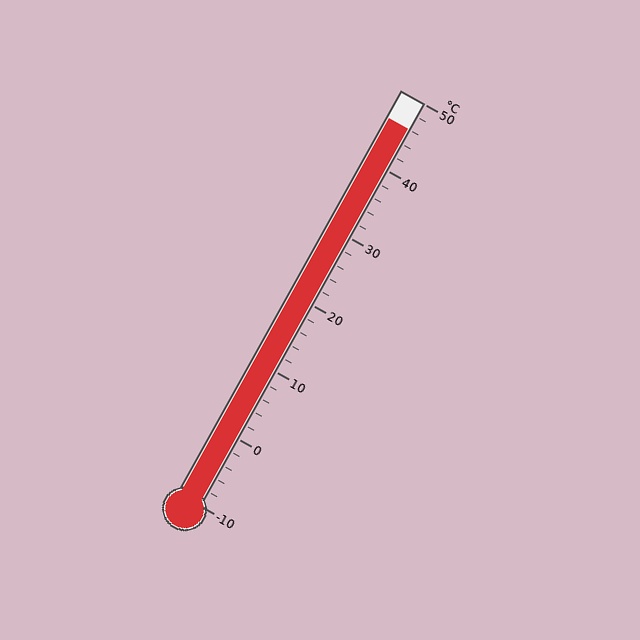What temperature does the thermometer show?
The thermometer shows approximately 46°C.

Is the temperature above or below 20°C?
The temperature is above 20°C.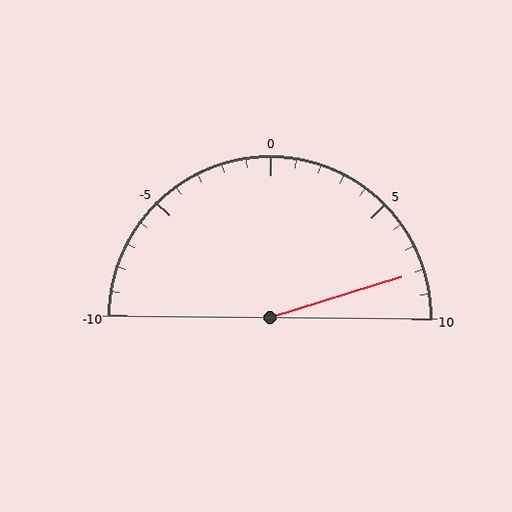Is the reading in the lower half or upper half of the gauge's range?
The reading is in the upper half of the range (-10 to 10).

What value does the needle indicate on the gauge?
The needle indicates approximately 8.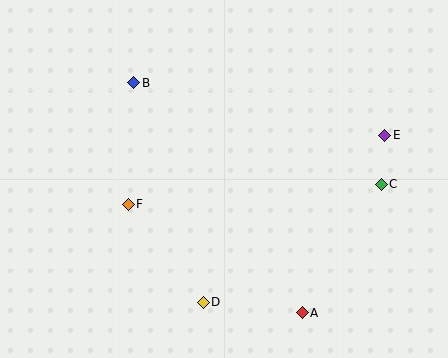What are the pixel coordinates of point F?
Point F is at (128, 204).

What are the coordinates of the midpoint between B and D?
The midpoint between B and D is at (168, 193).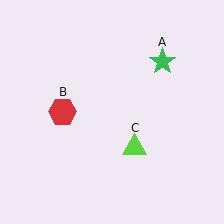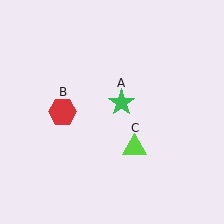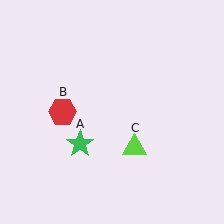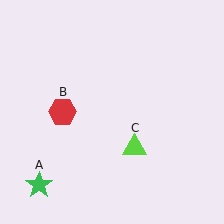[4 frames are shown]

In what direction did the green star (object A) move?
The green star (object A) moved down and to the left.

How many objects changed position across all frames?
1 object changed position: green star (object A).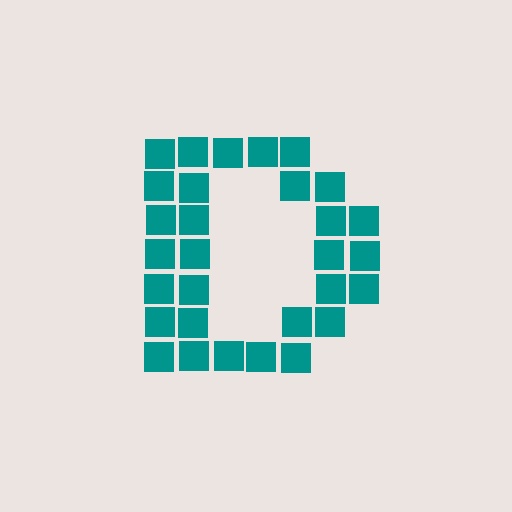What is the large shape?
The large shape is the letter D.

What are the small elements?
The small elements are squares.